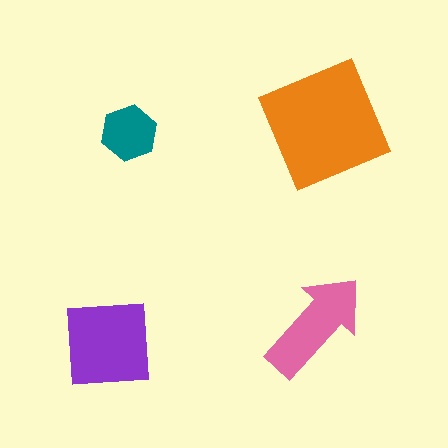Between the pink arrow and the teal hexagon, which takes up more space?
The pink arrow.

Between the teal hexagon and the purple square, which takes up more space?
The purple square.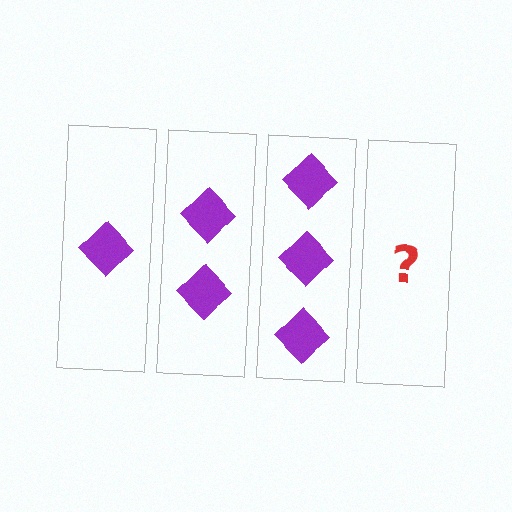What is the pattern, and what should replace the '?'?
The pattern is that each step adds one more diamond. The '?' should be 4 diamonds.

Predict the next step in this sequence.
The next step is 4 diamonds.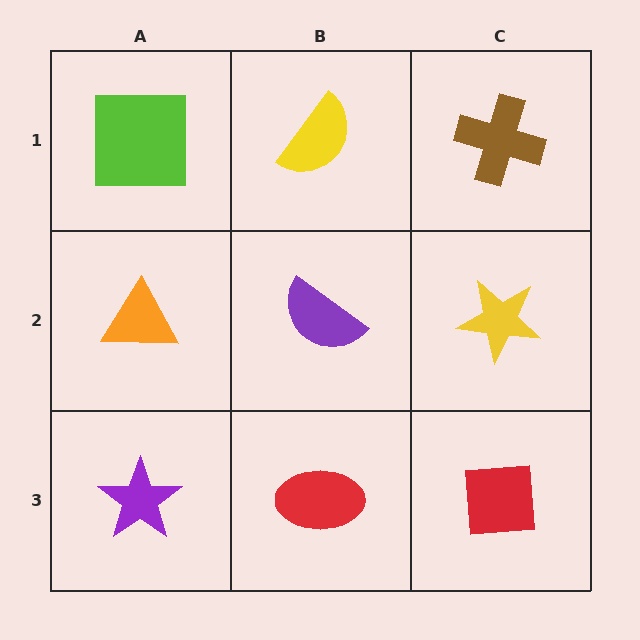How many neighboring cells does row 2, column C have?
3.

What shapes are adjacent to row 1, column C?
A yellow star (row 2, column C), a yellow semicircle (row 1, column B).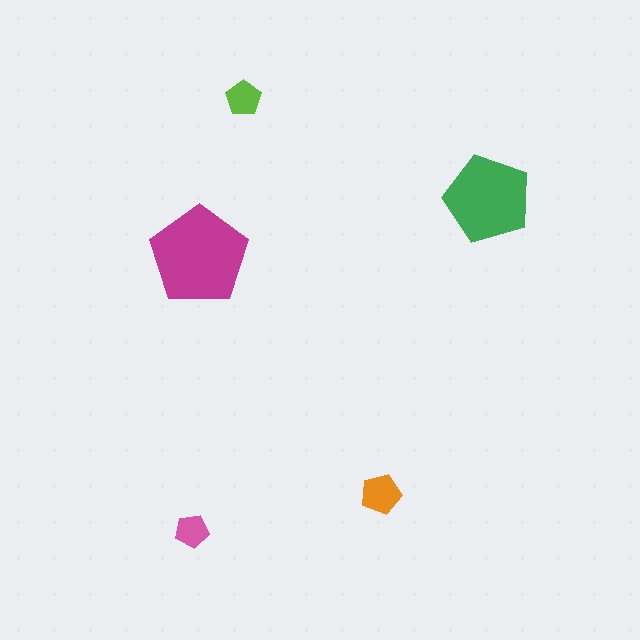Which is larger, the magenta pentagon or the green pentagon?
The magenta one.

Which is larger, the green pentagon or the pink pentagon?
The green one.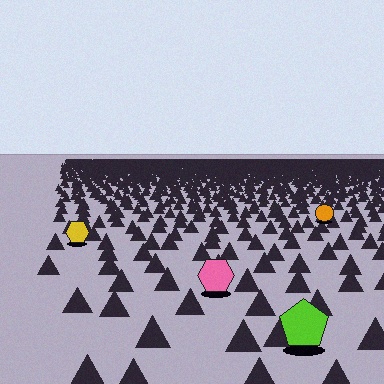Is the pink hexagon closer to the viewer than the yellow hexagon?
Yes. The pink hexagon is closer — you can tell from the texture gradient: the ground texture is coarser near it.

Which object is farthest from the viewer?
The orange circle is farthest from the viewer. It appears smaller and the ground texture around it is denser.